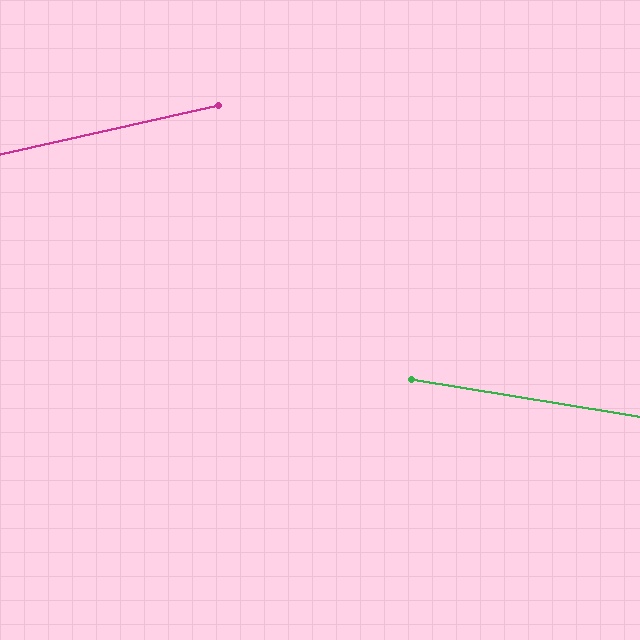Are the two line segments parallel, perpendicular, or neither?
Neither parallel nor perpendicular — they differ by about 22°.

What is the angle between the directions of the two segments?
Approximately 22 degrees.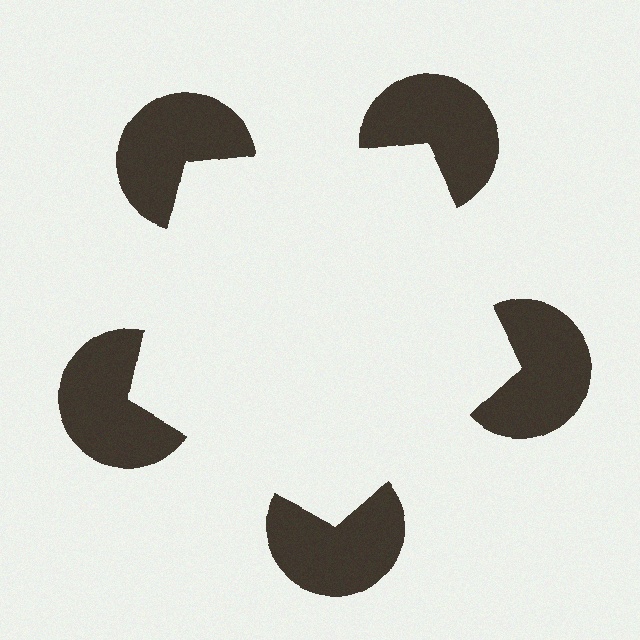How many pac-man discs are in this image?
There are 5 — one at each vertex of the illusory pentagon.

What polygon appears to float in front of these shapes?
An illusory pentagon — its edges are inferred from the aligned wedge cuts in the pac-man discs, not physically drawn.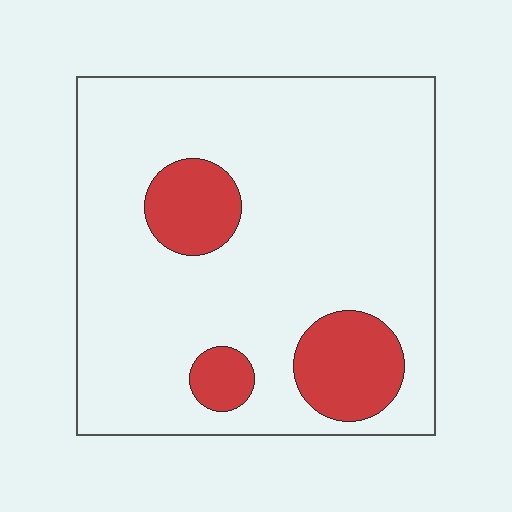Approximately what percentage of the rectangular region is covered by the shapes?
Approximately 15%.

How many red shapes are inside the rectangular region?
3.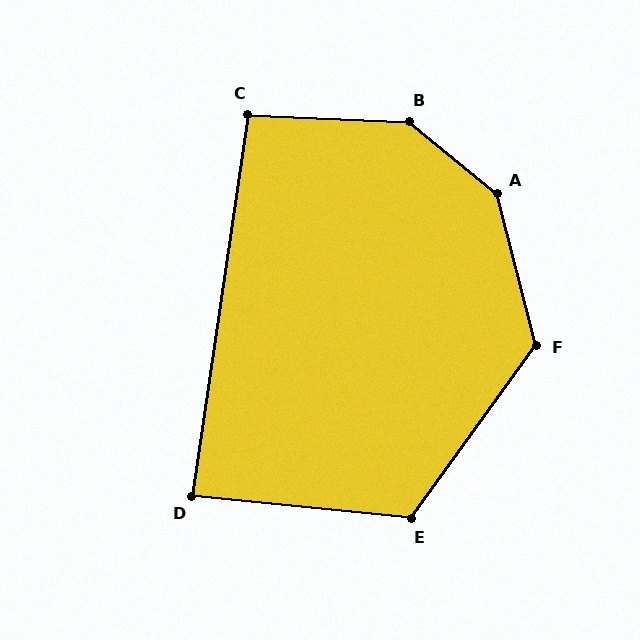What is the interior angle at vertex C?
Approximately 96 degrees (obtuse).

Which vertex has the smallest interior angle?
D, at approximately 87 degrees.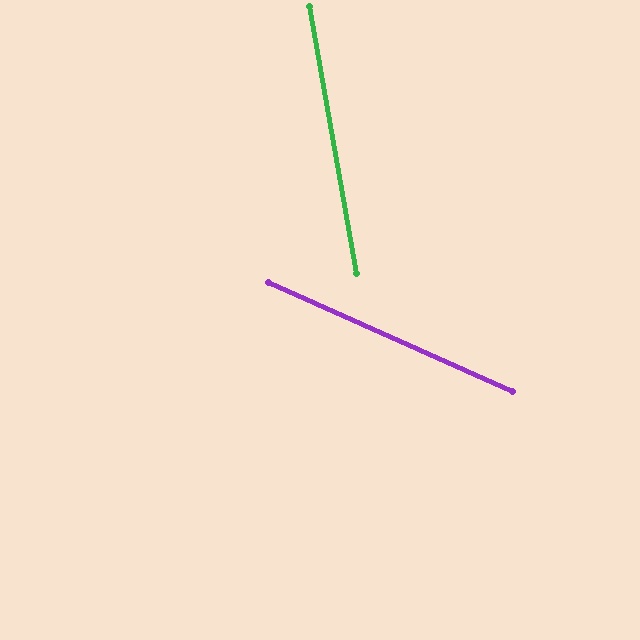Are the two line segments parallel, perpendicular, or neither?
Neither parallel nor perpendicular — they differ by about 56°.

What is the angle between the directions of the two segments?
Approximately 56 degrees.